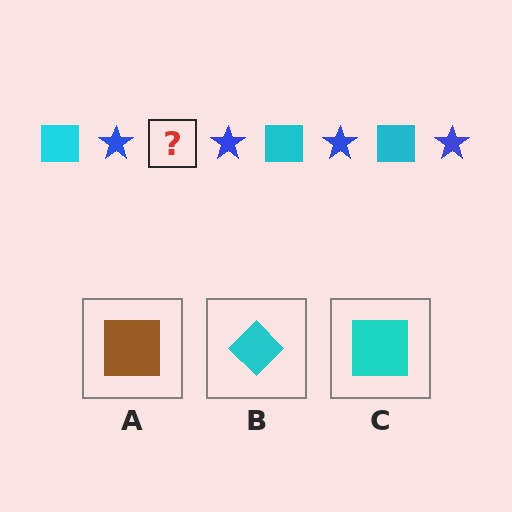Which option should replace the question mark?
Option C.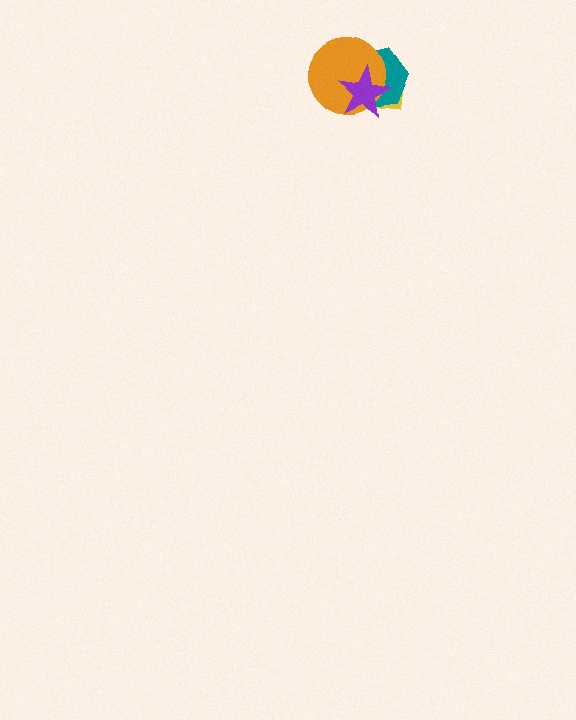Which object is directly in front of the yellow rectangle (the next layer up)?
The teal hexagon is directly in front of the yellow rectangle.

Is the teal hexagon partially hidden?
Yes, it is partially covered by another shape.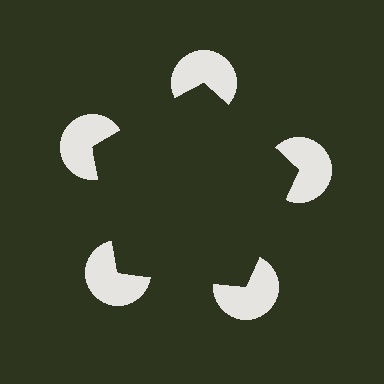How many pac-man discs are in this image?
There are 5 — one at each vertex of the illusory pentagon.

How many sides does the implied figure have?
5 sides.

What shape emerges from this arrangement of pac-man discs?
An illusory pentagon — its edges are inferred from the aligned wedge cuts in the pac-man discs, not physically drawn.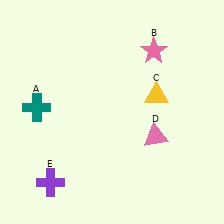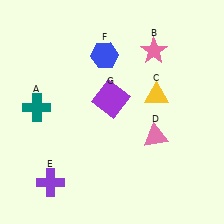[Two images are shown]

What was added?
A blue hexagon (F), a purple square (G) were added in Image 2.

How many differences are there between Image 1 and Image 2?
There are 2 differences between the two images.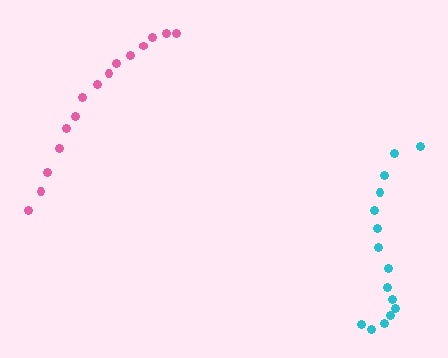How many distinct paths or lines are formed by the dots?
There are 2 distinct paths.